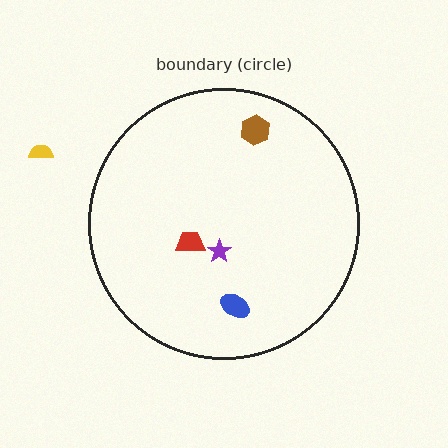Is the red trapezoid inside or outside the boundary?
Inside.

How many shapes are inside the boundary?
4 inside, 1 outside.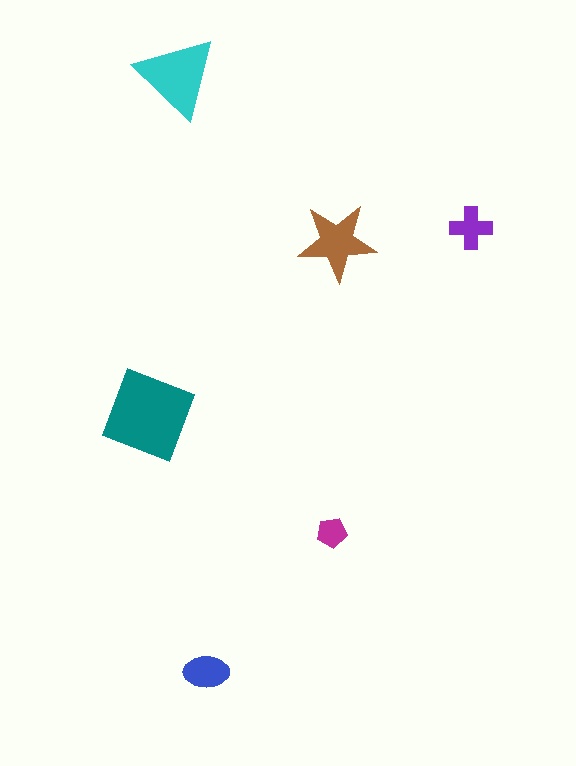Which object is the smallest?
The magenta pentagon.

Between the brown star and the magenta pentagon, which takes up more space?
The brown star.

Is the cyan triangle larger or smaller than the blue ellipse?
Larger.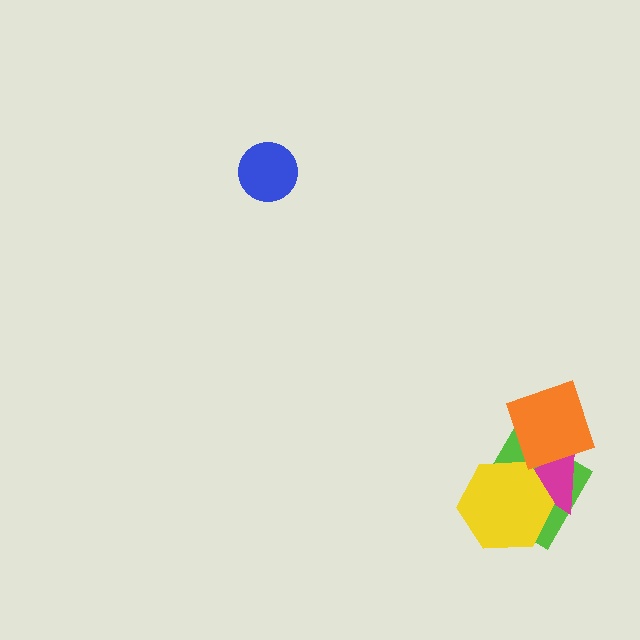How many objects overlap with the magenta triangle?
3 objects overlap with the magenta triangle.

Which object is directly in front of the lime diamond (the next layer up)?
The magenta triangle is directly in front of the lime diamond.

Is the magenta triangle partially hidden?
Yes, it is partially covered by another shape.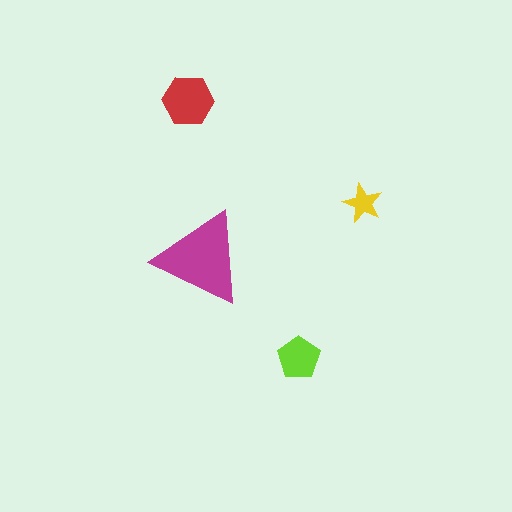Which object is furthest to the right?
The yellow star is rightmost.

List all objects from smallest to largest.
The yellow star, the lime pentagon, the red hexagon, the magenta triangle.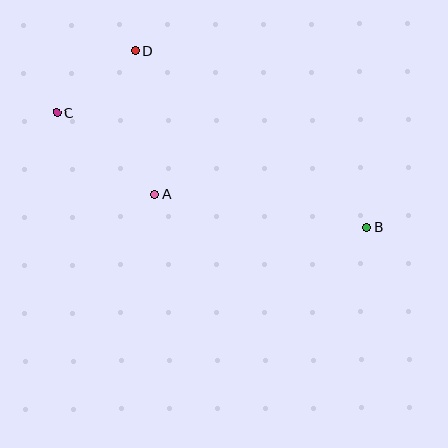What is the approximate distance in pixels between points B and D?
The distance between B and D is approximately 291 pixels.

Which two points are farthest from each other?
Points B and C are farthest from each other.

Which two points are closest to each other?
Points C and D are closest to each other.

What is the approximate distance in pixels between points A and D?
The distance between A and D is approximately 145 pixels.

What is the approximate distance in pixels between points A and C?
The distance between A and C is approximately 128 pixels.